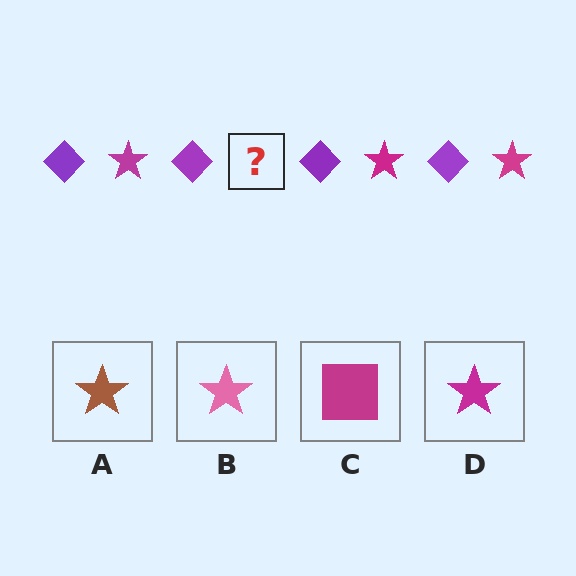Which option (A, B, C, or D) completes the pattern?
D.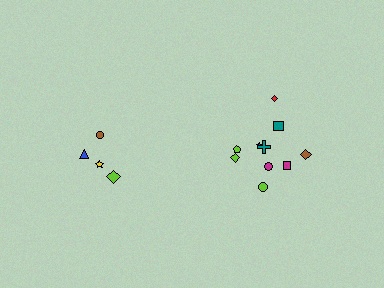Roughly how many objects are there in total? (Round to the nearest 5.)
Roughly 15 objects in total.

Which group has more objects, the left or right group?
The right group.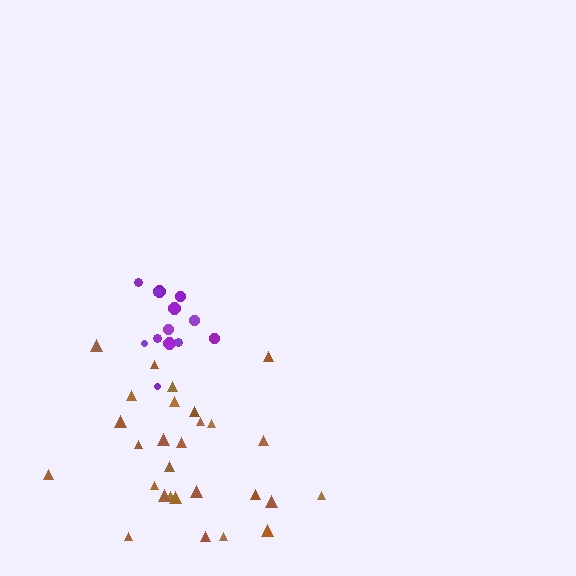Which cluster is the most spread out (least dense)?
Brown.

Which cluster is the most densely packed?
Purple.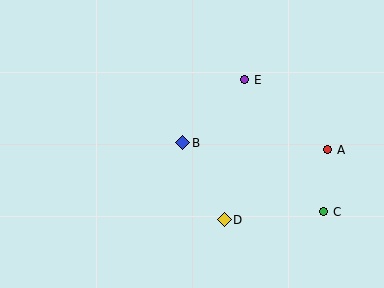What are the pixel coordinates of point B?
Point B is at (183, 143).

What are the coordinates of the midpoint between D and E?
The midpoint between D and E is at (235, 150).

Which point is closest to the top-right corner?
Point A is closest to the top-right corner.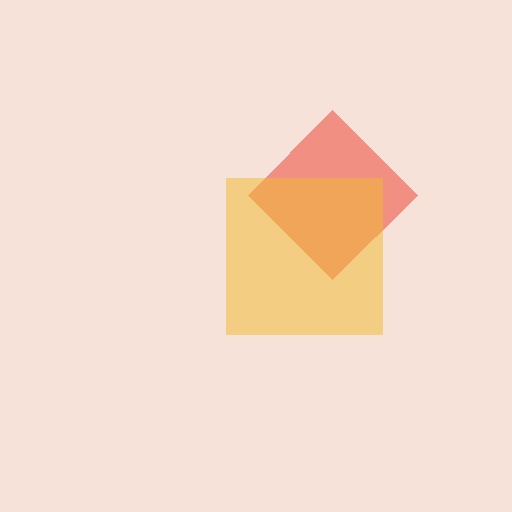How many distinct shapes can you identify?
There are 2 distinct shapes: a red diamond, a yellow square.